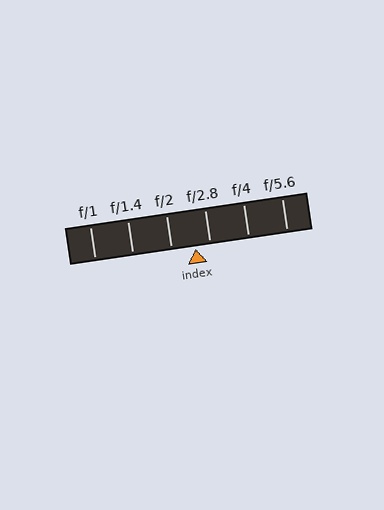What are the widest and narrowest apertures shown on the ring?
The widest aperture shown is f/1 and the narrowest is f/5.6.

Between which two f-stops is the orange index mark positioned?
The index mark is between f/2 and f/2.8.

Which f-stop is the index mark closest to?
The index mark is closest to f/2.8.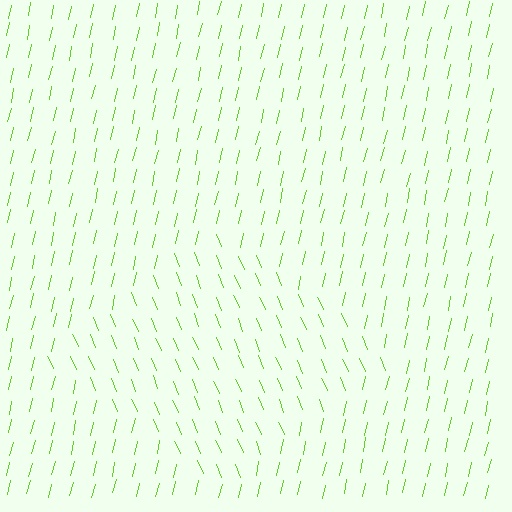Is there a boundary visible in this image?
Yes, there is a texture boundary formed by a change in line orientation.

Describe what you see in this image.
The image is filled with small lime line segments. A diamond region in the image has lines oriented differently from the surrounding lines, creating a visible texture boundary.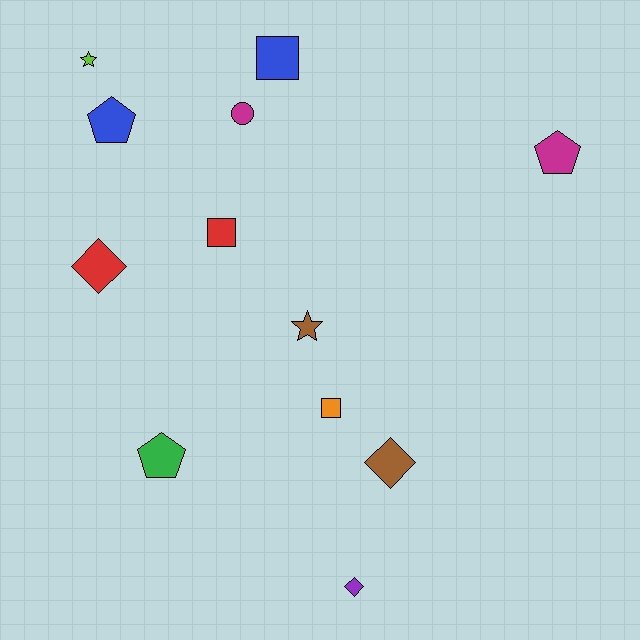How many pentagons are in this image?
There are 3 pentagons.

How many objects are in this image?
There are 12 objects.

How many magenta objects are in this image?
There are 2 magenta objects.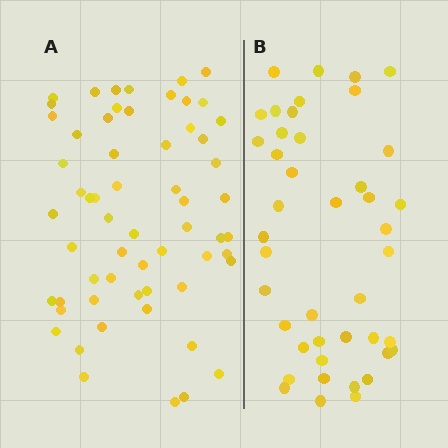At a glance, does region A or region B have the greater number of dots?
Region A (the left region) has more dots.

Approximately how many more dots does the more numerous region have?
Region A has approximately 15 more dots than region B.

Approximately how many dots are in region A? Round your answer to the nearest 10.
About 60 dots.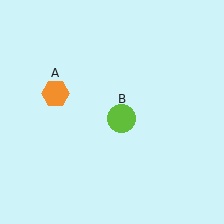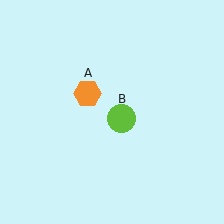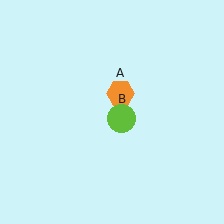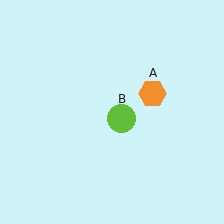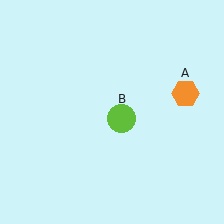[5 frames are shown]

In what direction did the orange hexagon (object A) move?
The orange hexagon (object A) moved right.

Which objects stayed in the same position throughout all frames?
Lime circle (object B) remained stationary.